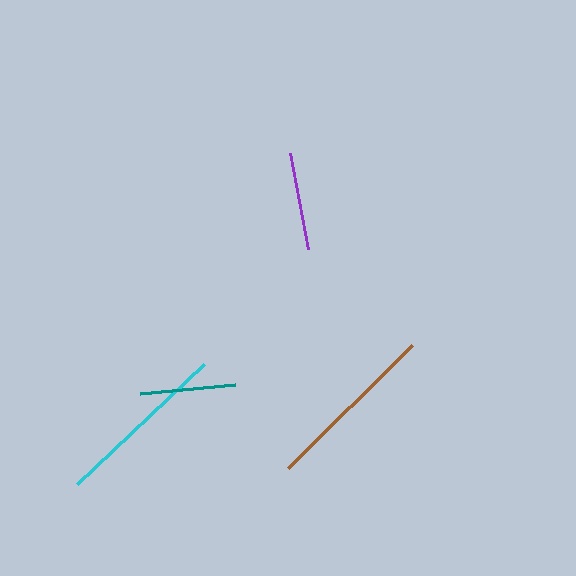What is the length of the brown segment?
The brown segment is approximately 174 pixels long.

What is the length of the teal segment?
The teal segment is approximately 95 pixels long.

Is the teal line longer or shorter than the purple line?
The purple line is longer than the teal line.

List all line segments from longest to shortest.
From longest to shortest: cyan, brown, purple, teal.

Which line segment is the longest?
The cyan line is the longest at approximately 175 pixels.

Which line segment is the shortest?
The teal line is the shortest at approximately 95 pixels.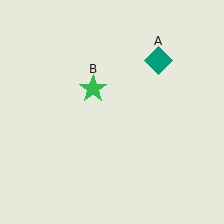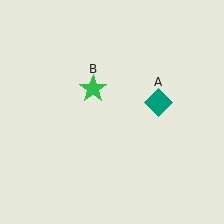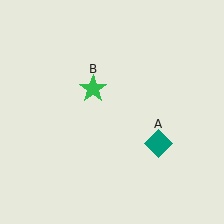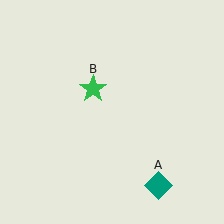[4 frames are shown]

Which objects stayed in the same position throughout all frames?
Green star (object B) remained stationary.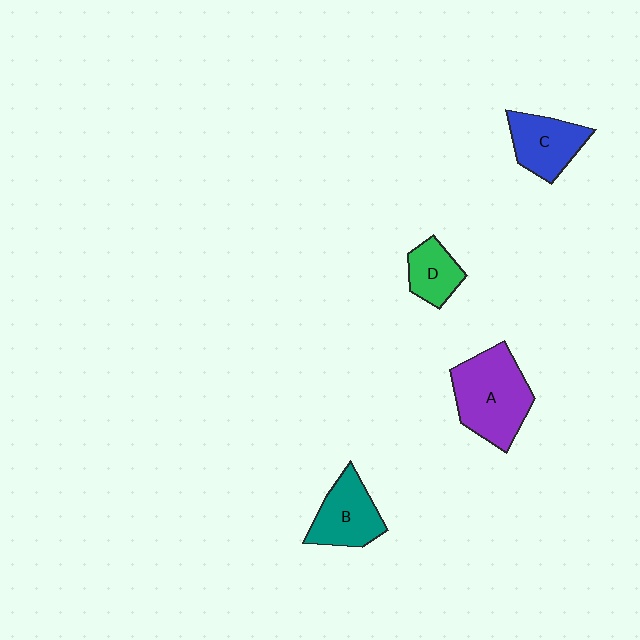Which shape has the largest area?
Shape A (purple).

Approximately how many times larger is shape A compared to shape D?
Approximately 2.1 times.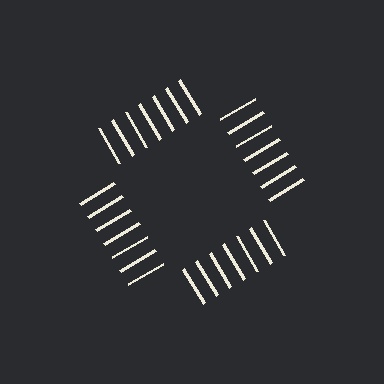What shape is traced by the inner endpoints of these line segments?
An illusory square — the line segments terminate on its edges but no continuous stroke is drawn.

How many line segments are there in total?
28 — 7 along each of the 4 edges.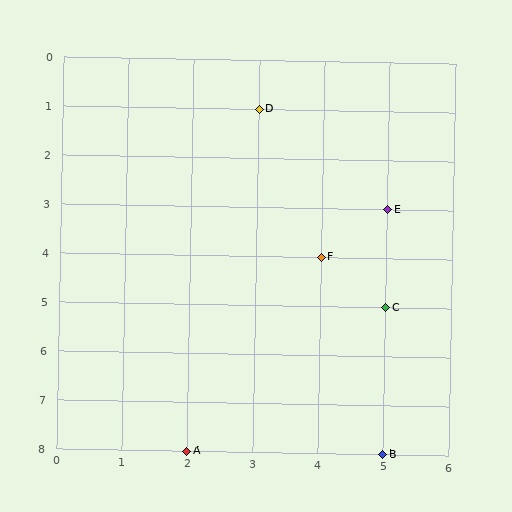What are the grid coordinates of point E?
Point E is at grid coordinates (5, 3).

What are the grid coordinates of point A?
Point A is at grid coordinates (2, 8).